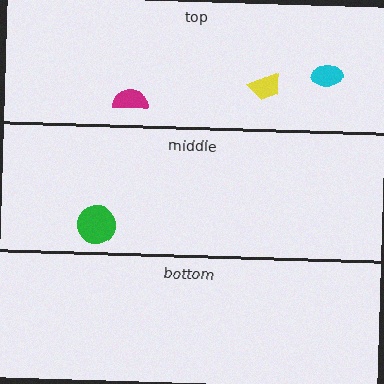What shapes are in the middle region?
The green circle.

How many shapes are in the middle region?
1.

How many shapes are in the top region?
3.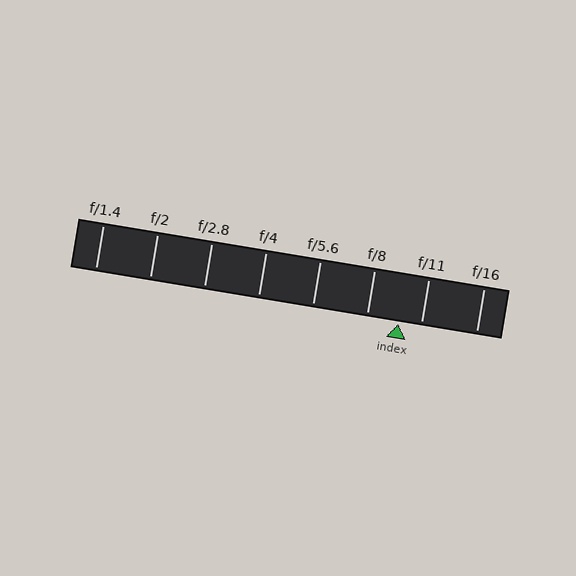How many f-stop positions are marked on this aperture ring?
There are 8 f-stop positions marked.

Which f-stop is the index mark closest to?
The index mark is closest to f/11.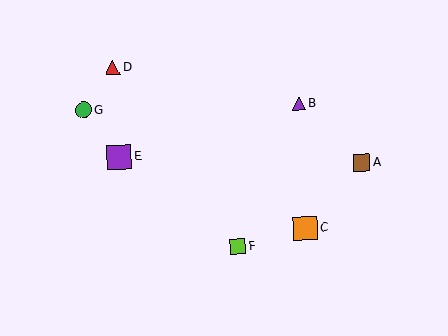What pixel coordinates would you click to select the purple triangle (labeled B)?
Click at (299, 104) to select the purple triangle B.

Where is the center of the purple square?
The center of the purple square is at (119, 157).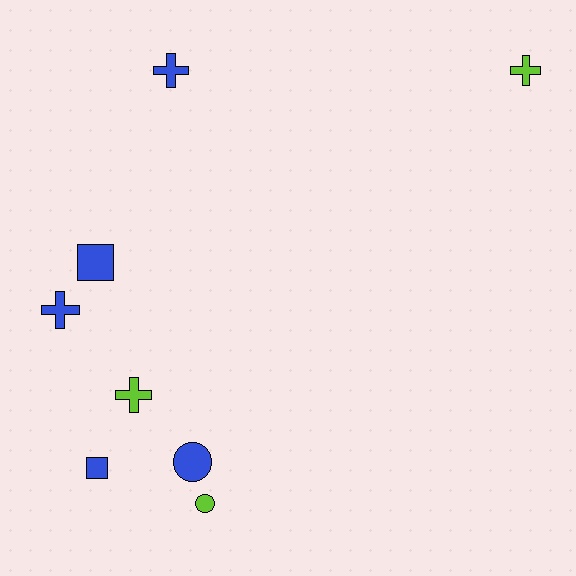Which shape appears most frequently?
Cross, with 4 objects.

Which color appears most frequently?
Blue, with 5 objects.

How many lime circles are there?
There is 1 lime circle.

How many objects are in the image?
There are 8 objects.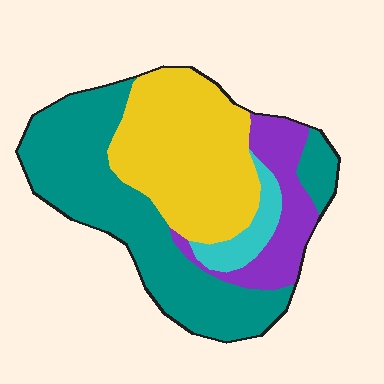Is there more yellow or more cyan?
Yellow.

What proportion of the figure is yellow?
Yellow covers roughly 35% of the figure.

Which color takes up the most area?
Teal, at roughly 45%.